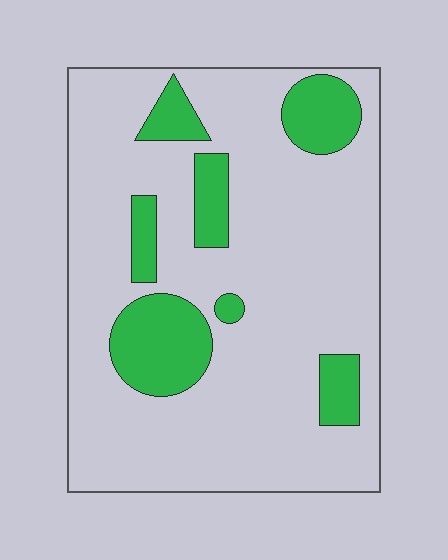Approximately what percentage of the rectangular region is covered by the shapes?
Approximately 20%.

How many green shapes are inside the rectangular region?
7.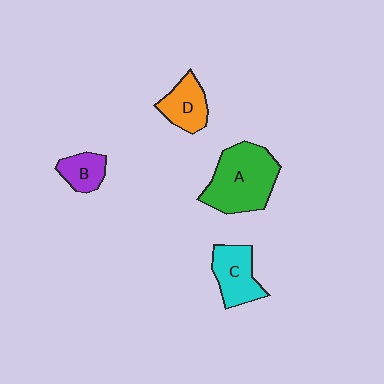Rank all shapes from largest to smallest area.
From largest to smallest: A (green), C (cyan), D (orange), B (purple).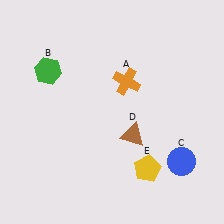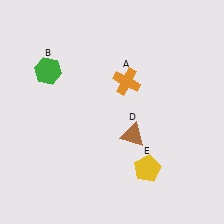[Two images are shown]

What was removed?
The blue circle (C) was removed in Image 2.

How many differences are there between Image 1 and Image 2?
There is 1 difference between the two images.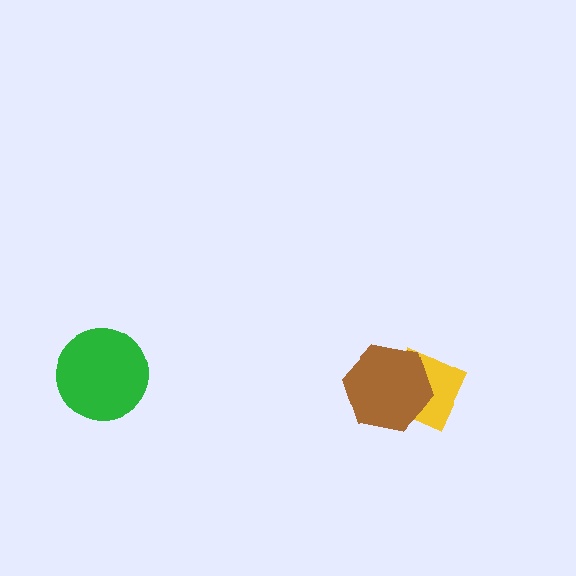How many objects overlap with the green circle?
0 objects overlap with the green circle.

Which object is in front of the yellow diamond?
The brown hexagon is in front of the yellow diamond.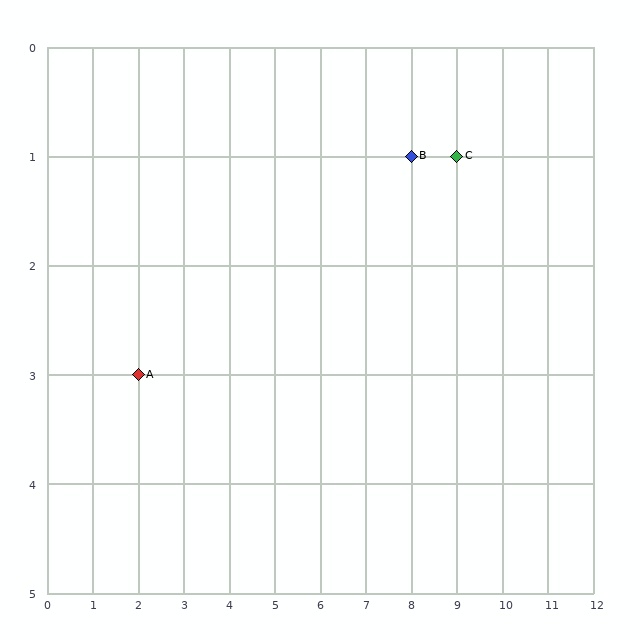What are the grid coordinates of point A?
Point A is at grid coordinates (2, 3).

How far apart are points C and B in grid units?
Points C and B are 1 column apart.